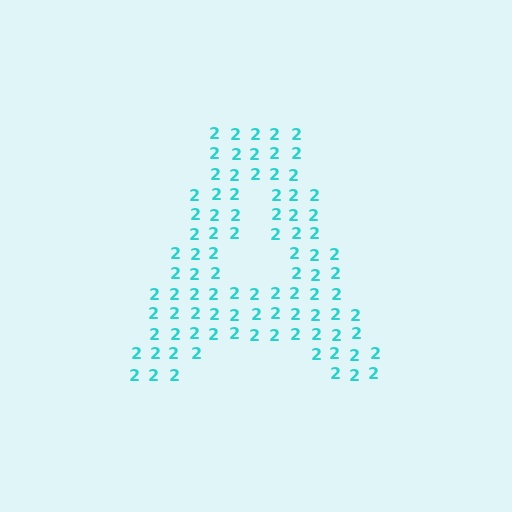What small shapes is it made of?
It is made of small digit 2's.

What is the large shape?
The large shape is the letter A.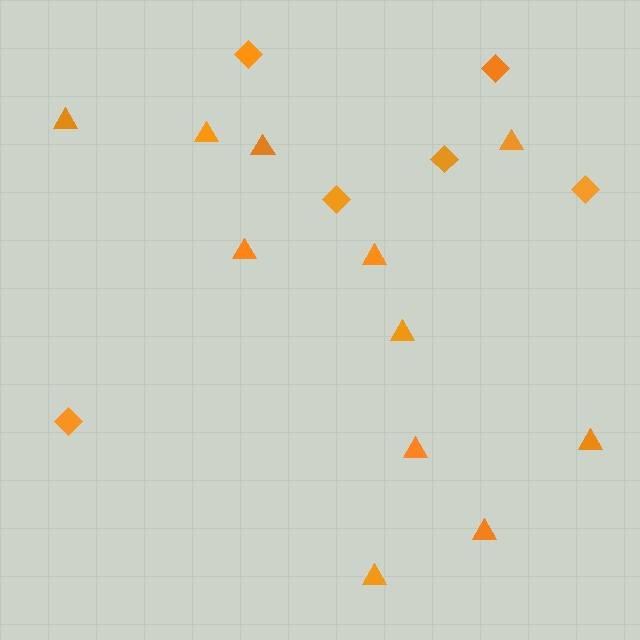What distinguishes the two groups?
There are 2 groups: one group of triangles (11) and one group of diamonds (6).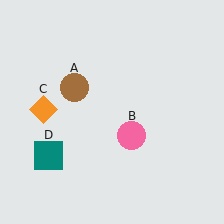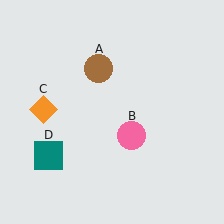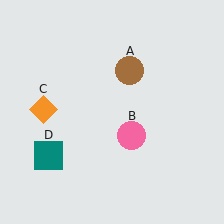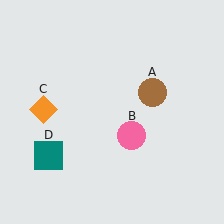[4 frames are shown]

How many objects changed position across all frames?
1 object changed position: brown circle (object A).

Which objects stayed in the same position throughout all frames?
Pink circle (object B) and orange diamond (object C) and teal square (object D) remained stationary.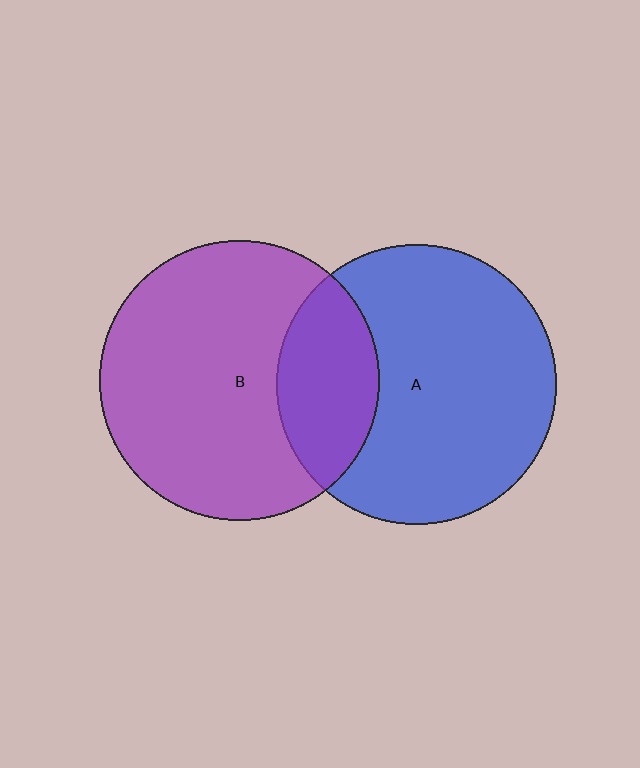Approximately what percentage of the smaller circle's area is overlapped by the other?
Approximately 25%.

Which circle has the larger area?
Circle B (purple).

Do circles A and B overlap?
Yes.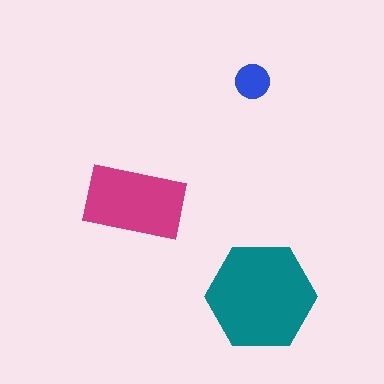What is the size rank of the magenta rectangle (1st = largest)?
2nd.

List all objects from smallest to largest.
The blue circle, the magenta rectangle, the teal hexagon.